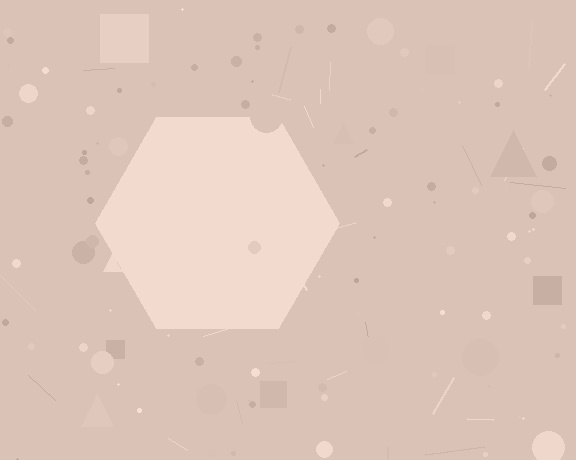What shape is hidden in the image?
A hexagon is hidden in the image.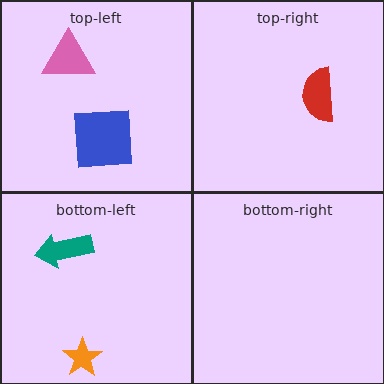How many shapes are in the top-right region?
1.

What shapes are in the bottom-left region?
The orange star, the teal arrow.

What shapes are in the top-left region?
The pink triangle, the blue square.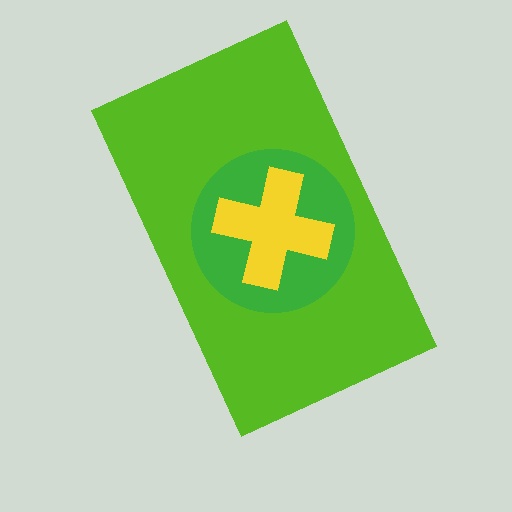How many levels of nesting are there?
3.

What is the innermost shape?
The yellow cross.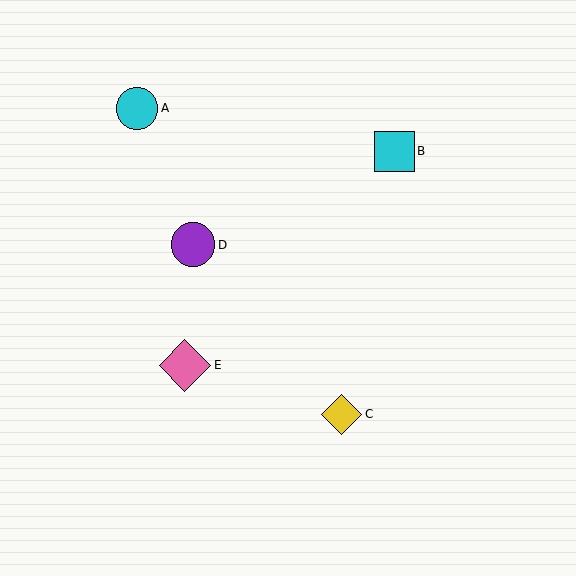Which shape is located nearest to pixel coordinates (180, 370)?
The pink diamond (labeled E) at (185, 365) is nearest to that location.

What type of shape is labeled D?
Shape D is a purple circle.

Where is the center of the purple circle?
The center of the purple circle is at (193, 245).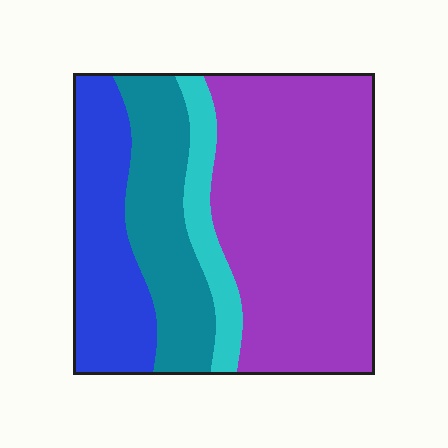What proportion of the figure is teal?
Teal takes up about one fifth (1/5) of the figure.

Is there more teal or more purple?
Purple.